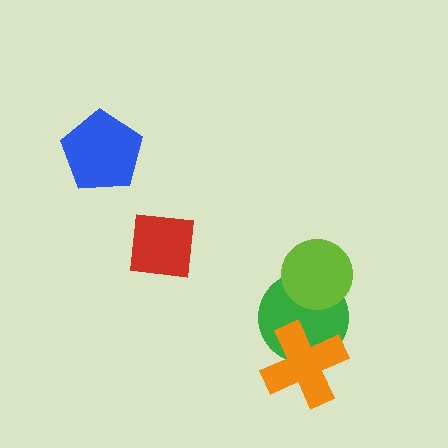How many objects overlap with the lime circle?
1 object overlaps with the lime circle.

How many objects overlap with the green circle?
2 objects overlap with the green circle.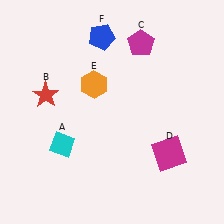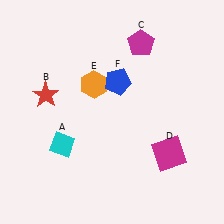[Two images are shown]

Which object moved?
The blue pentagon (F) moved down.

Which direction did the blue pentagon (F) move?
The blue pentagon (F) moved down.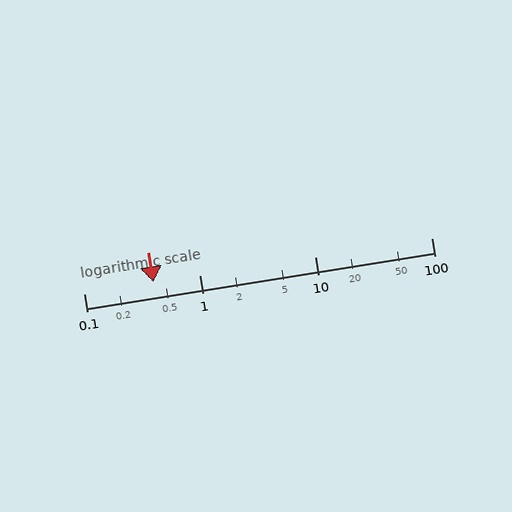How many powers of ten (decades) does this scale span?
The scale spans 3 decades, from 0.1 to 100.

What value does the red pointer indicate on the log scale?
The pointer indicates approximately 0.4.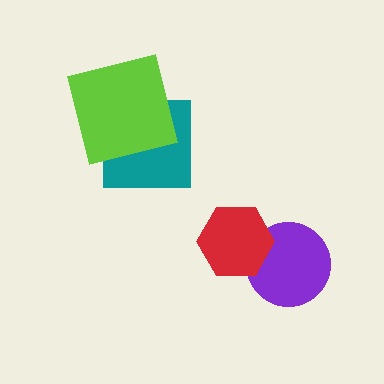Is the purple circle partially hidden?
Yes, it is partially covered by another shape.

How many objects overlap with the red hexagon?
1 object overlaps with the red hexagon.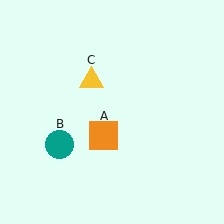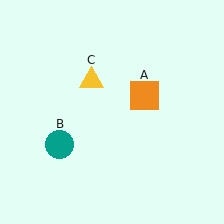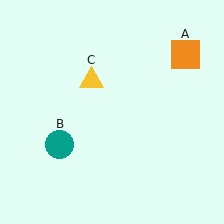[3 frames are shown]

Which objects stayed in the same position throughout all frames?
Teal circle (object B) and yellow triangle (object C) remained stationary.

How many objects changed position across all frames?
1 object changed position: orange square (object A).